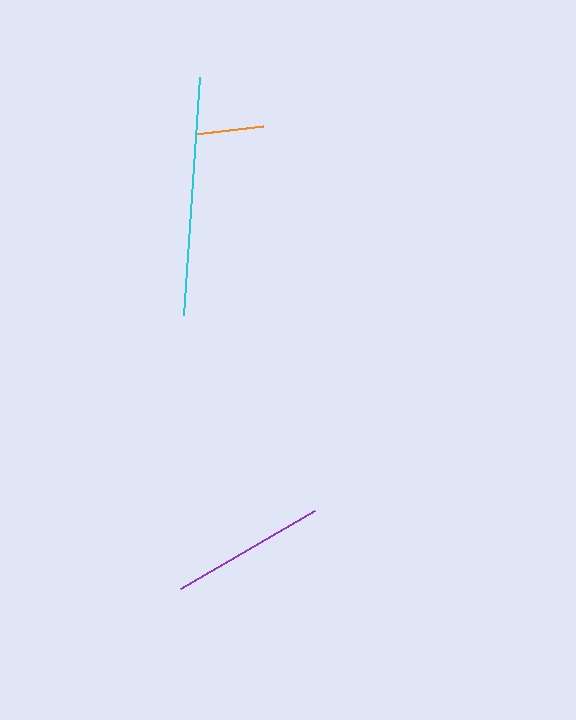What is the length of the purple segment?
The purple segment is approximately 155 pixels long.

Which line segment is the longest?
The cyan line is the longest at approximately 239 pixels.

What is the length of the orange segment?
The orange segment is approximately 68 pixels long.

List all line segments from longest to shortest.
From longest to shortest: cyan, purple, orange.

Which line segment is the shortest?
The orange line is the shortest at approximately 68 pixels.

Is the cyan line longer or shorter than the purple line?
The cyan line is longer than the purple line.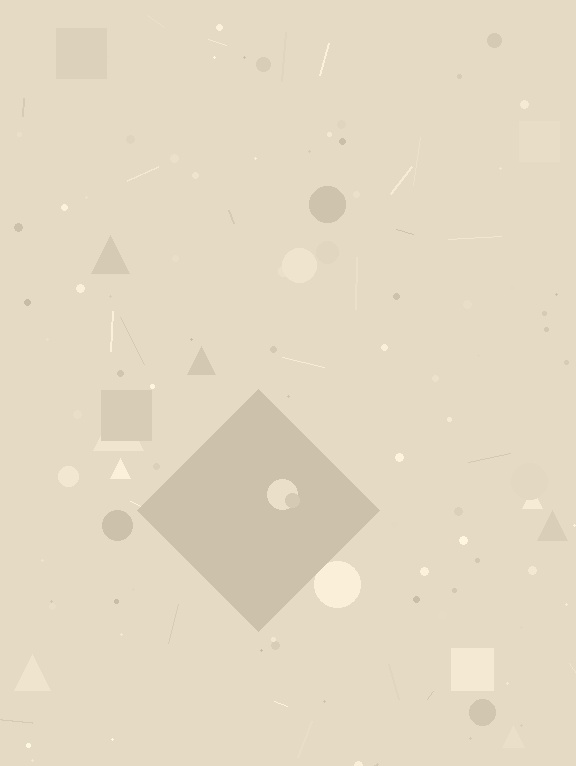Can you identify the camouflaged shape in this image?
The camouflaged shape is a diamond.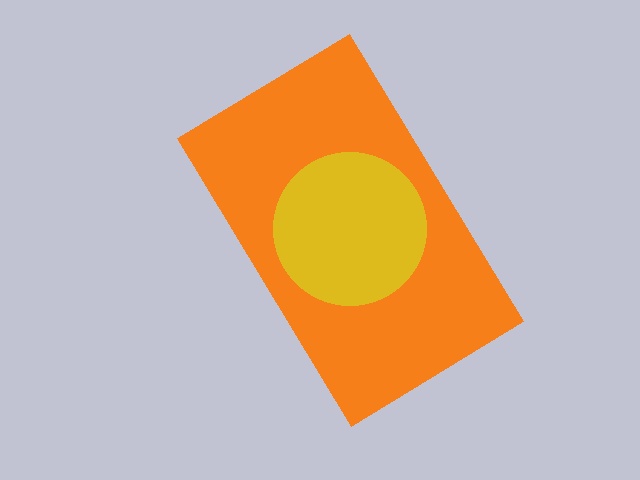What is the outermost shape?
The orange rectangle.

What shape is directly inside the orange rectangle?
The yellow circle.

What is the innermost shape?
The yellow circle.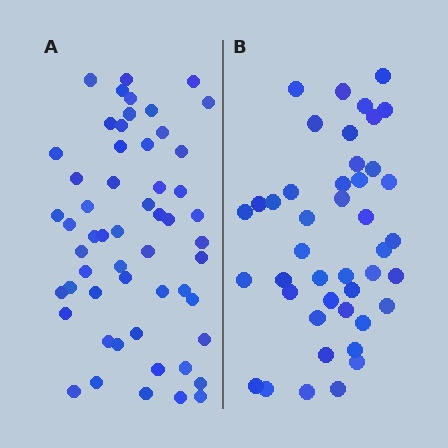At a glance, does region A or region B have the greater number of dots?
Region A (the left region) has more dots.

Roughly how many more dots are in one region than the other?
Region A has roughly 12 or so more dots than region B.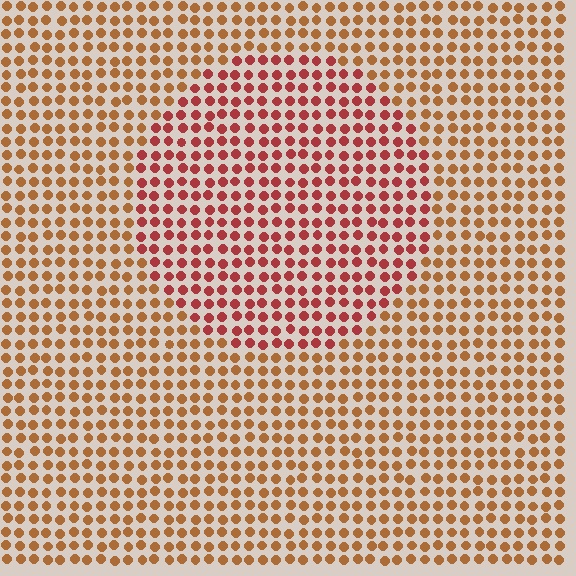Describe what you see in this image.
The image is filled with small brown elements in a uniform arrangement. A circle-shaped region is visible where the elements are tinted to a slightly different hue, forming a subtle color boundary.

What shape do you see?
I see a circle.